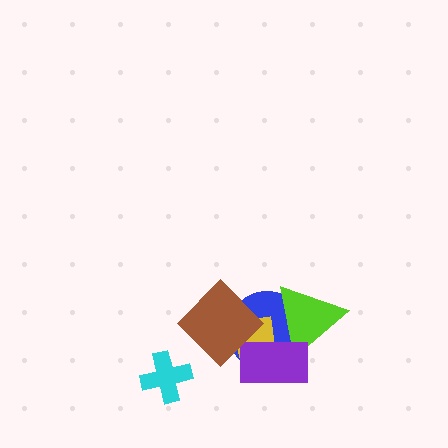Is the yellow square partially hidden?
Yes, it is partially covered by another shape.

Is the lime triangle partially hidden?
Yes, it is partially covered by another shape.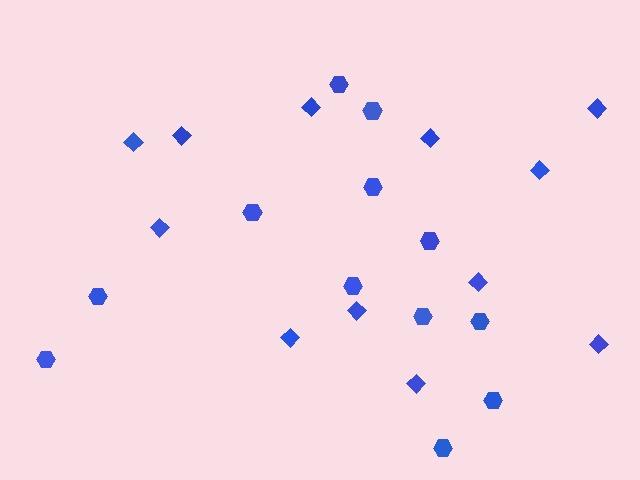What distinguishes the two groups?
There are 2 groups: one group of hexagons (12) and one group of diamonds (12).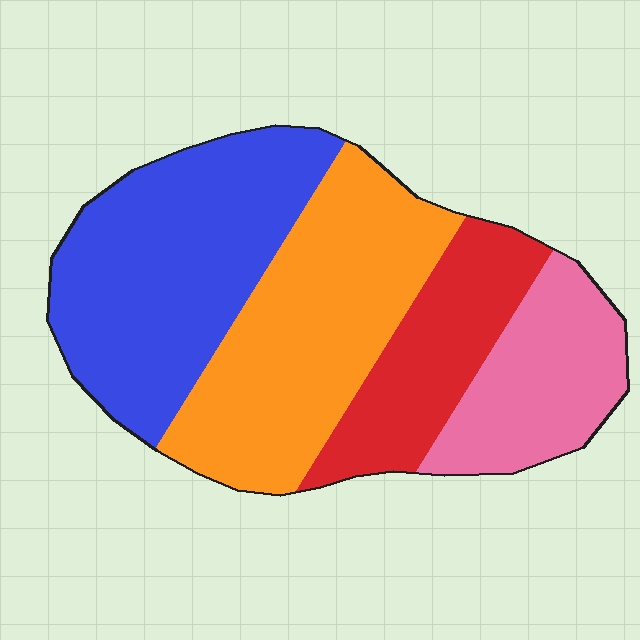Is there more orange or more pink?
Orange.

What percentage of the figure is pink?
Pink covers about 15% of the figure.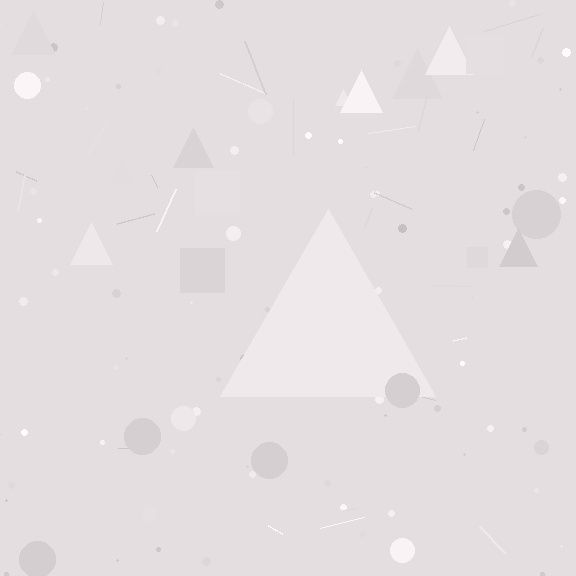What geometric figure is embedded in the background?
A triangle is embedded in the background.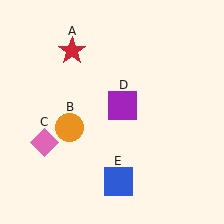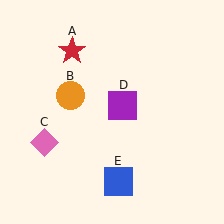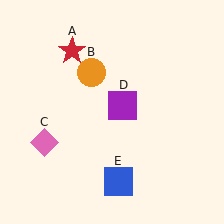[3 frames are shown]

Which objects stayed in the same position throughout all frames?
Red star (object A) and pink diamond (object C) and purple square (object D) and blue square (object E) remained stationary.